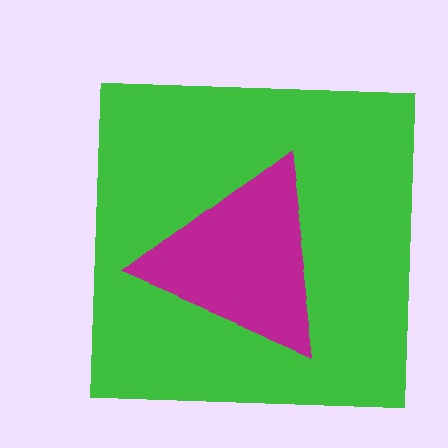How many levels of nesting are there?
2.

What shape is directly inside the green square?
The magenta triangle.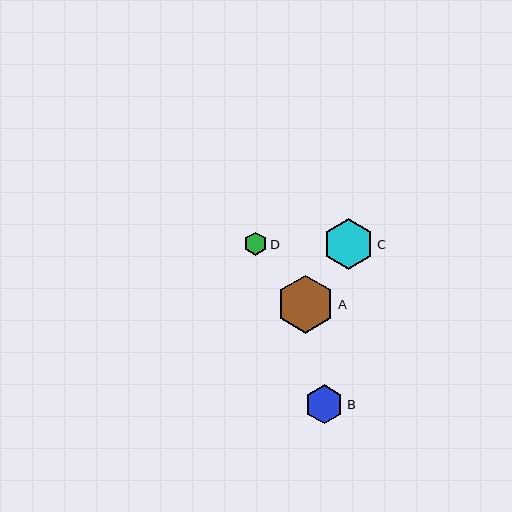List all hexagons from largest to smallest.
From largest to smallest: A, C, B, D.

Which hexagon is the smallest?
Hexagon D is the smallest with a size of approximately 24 pixels.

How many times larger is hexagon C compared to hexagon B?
Hexagon C is approximately 1.3 times the size of hexagon B.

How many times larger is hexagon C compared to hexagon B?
Hexagon C is approximately 1.3 times the size of hexagon B.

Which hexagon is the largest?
Hexagon A is the largest with a size of approximately 58 pixels.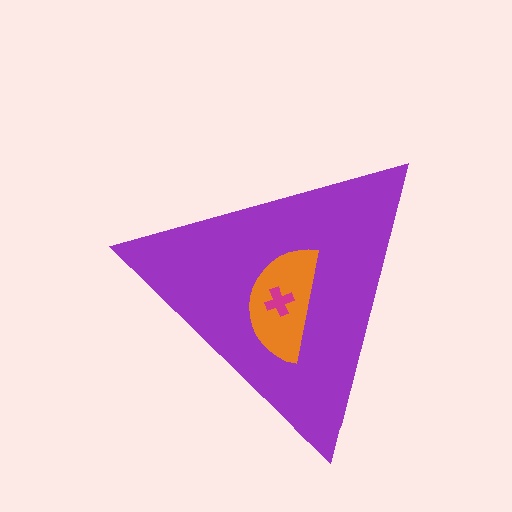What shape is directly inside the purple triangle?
The orange semicircle.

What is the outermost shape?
The purple triangle.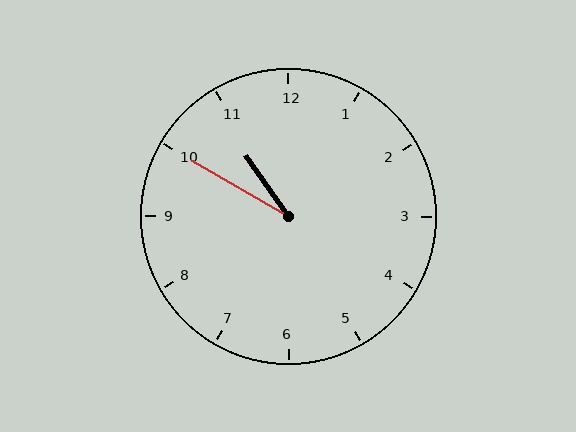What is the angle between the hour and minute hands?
Approximately 25 degrees.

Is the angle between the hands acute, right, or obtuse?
It is acute.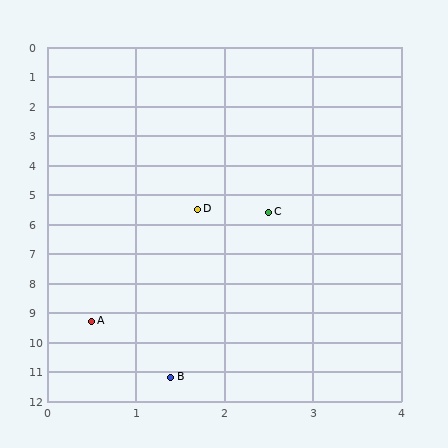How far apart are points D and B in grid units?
Points D and B are about 5.7 grid units apart.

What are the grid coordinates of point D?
Point D is at approximately (1.7, 5.5).